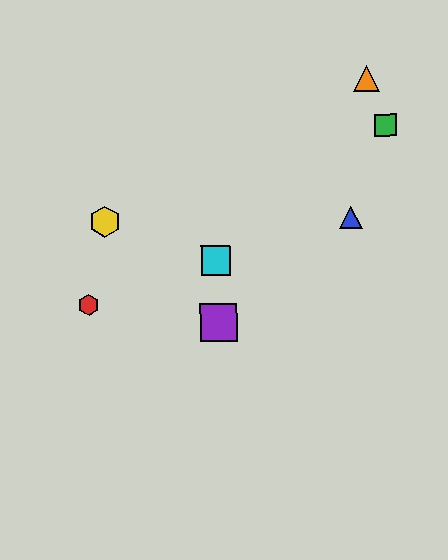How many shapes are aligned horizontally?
2 shapes (the blue triangle, the yellow hexagon) are aligned horizontally.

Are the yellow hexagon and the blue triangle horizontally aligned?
Yes, both are at y≈221.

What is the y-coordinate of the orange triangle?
The orange triangle is at y≈78.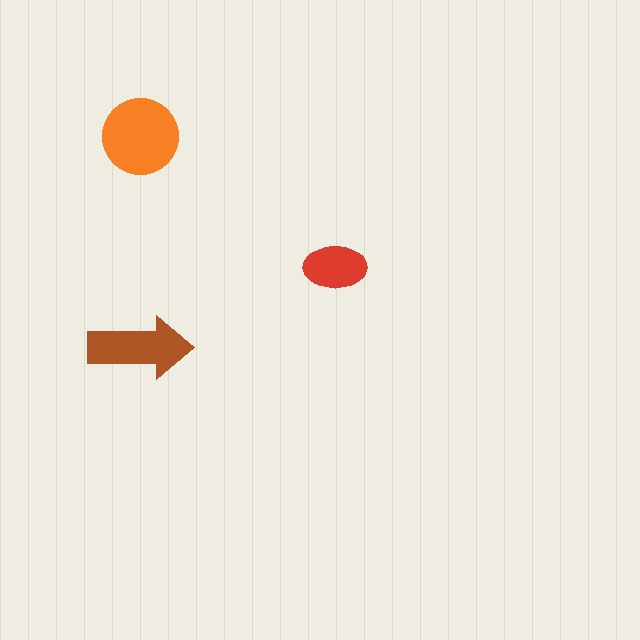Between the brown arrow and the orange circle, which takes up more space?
The orange circle.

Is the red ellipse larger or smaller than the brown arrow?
Smaller.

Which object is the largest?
The orange circle.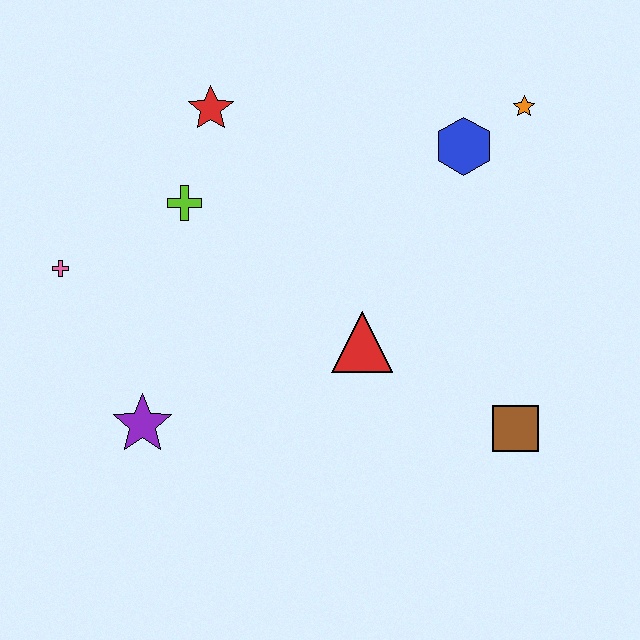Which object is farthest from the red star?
The brown square is farthest from the red star.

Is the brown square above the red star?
No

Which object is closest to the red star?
The lime cross is closest to the red star.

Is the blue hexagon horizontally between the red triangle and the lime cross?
No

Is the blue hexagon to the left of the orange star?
Yes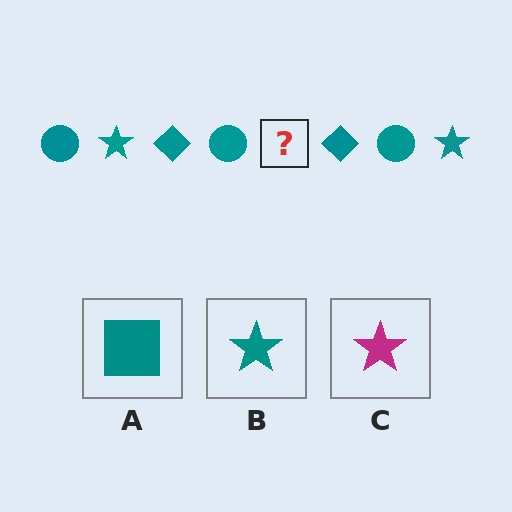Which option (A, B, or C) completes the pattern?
B.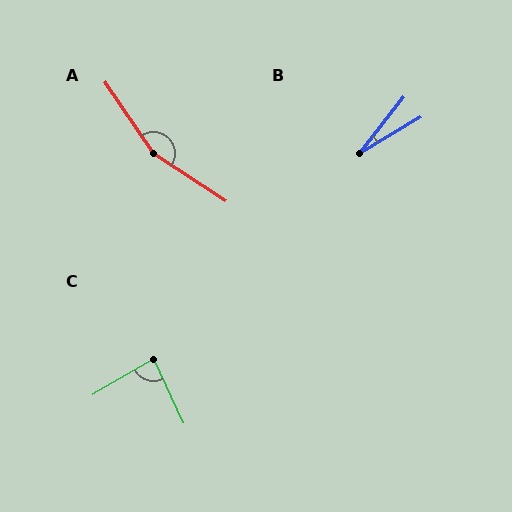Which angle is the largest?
A, at approximately 158 degrees.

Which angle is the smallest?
B, at approximately 21 degrees.